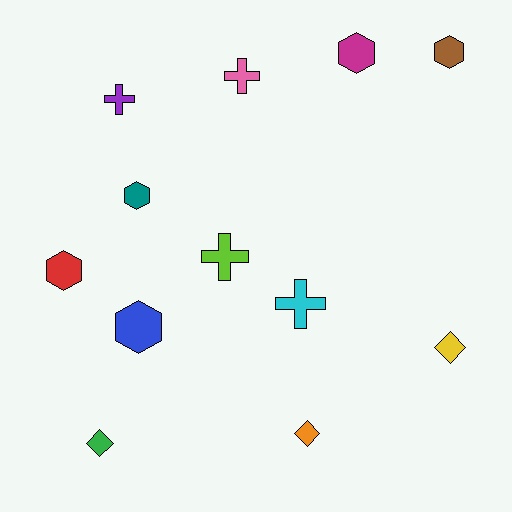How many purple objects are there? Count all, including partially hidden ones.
There is 1 purple object.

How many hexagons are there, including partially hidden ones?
There are 5 hexagons.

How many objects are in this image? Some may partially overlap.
There are 12 objects.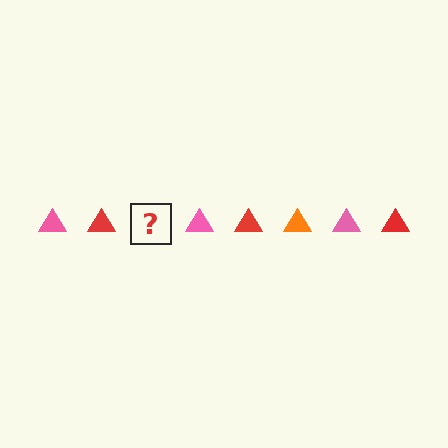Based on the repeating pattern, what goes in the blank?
The blank should be an orange triangle.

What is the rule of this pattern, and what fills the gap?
The rule is that the pattern cycles through pink, red, orange triangles. The gap should be filled with an orange triangle.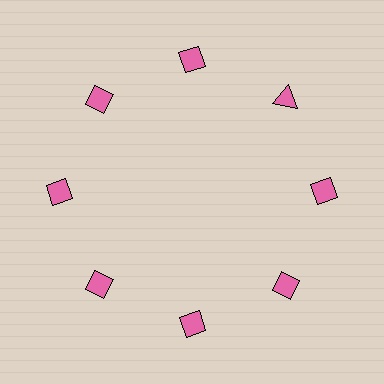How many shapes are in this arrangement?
There are 8 shapes arranged in a ring pattern.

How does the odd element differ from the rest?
It has a different shape: triangle instead of diamond.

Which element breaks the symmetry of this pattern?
The pink triangle at roughly the 2 o'clock position breaks the symmetry. All other shapes are pink diamonds.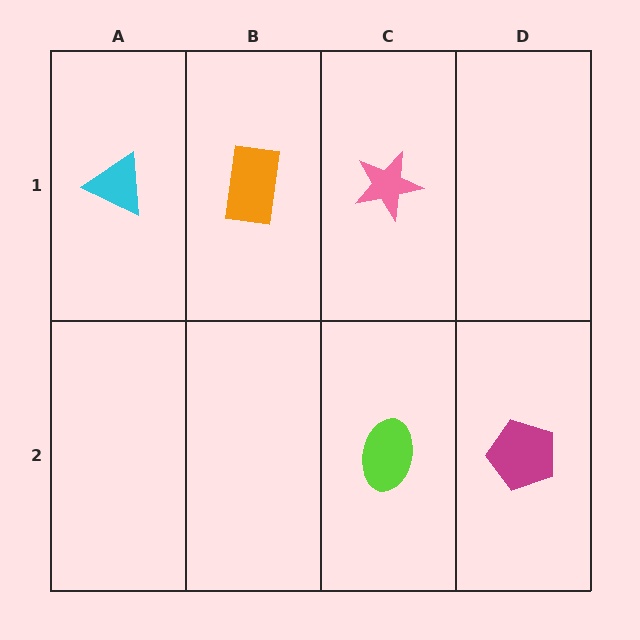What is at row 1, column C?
A pink star.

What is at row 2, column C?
A lime ellipse.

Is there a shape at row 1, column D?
No, that cell is empty.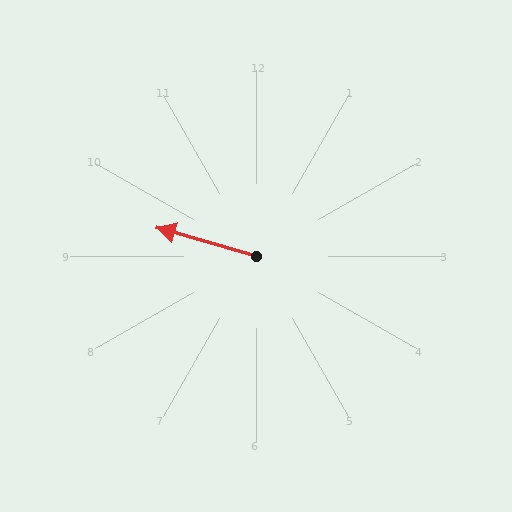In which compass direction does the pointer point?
West.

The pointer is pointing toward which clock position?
Roughly 10 o'clock.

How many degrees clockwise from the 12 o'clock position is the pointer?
Approximately 286 degrees.